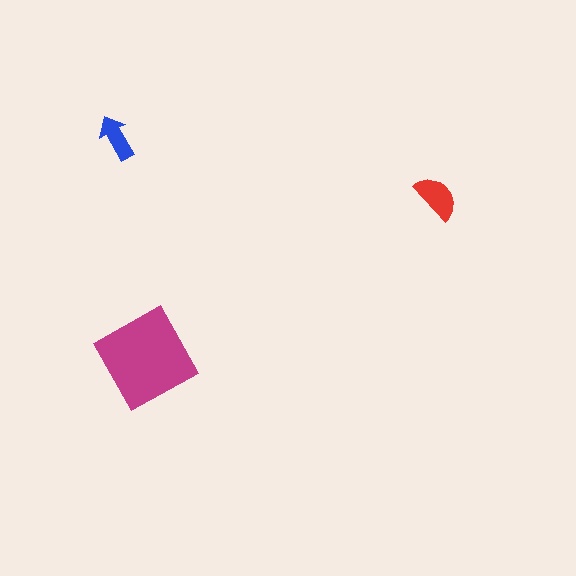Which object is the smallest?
The blue arrow.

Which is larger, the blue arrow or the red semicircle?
The red semicircle.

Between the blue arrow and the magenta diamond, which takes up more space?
The magenta diamond.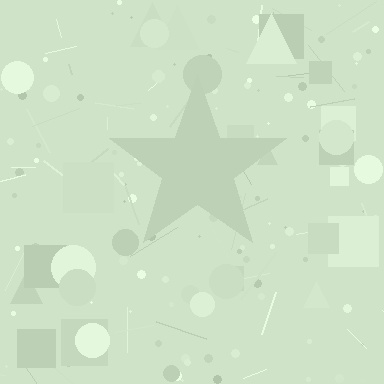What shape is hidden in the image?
A star is hidden in the image.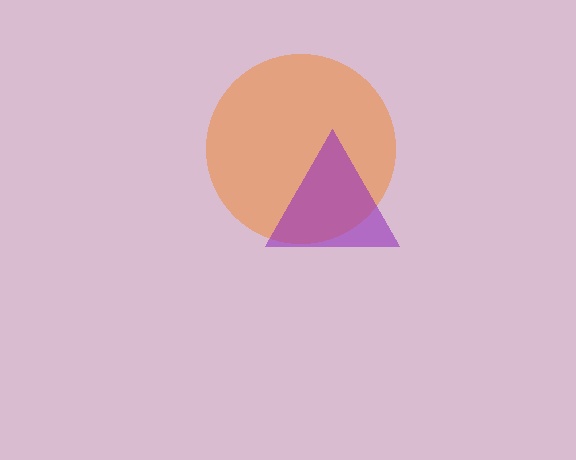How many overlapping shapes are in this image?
There are 2 overlapping shapes in the image.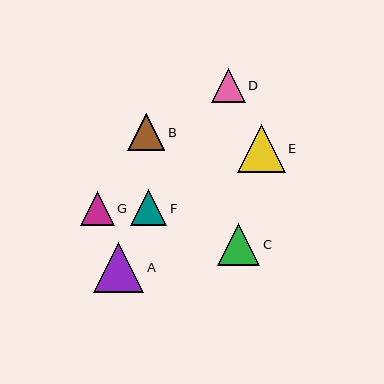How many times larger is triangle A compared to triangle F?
Triangle A is approximately 1.4 times the size of triangle F.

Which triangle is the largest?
Triangle A is the largest with a size of approximately 50 pixels.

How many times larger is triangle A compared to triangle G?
Triangle A is approximately 1.5 times the size of triangle G.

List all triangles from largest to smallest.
From largest to smallest: A, E, C, B, F, D, G.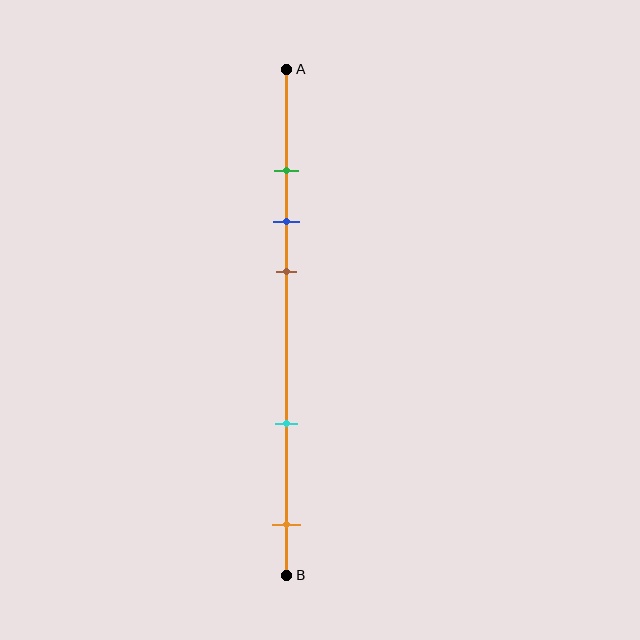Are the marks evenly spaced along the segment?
No, the marks are not evenly spaced.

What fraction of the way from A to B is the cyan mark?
The cyan mark is approximately 70% (0.7) of the way from A to B.